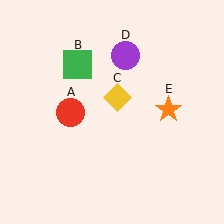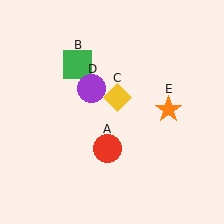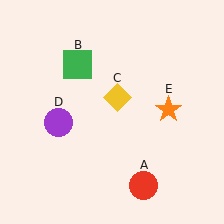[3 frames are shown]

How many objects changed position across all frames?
2 objects changed position: red circle (object A), purple circle (object D).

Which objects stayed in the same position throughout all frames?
Green square (object B) and yellow diamond (object C) and orange star (object E) remained stationary.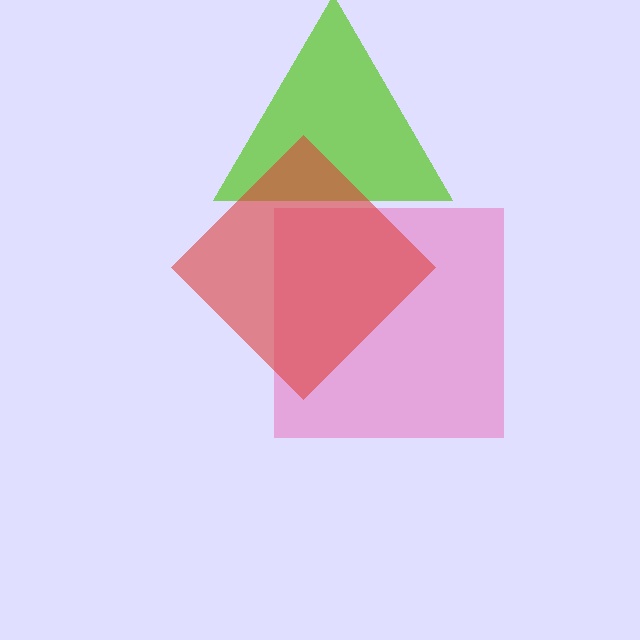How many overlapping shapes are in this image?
There are 3 overlapping shapes in the image.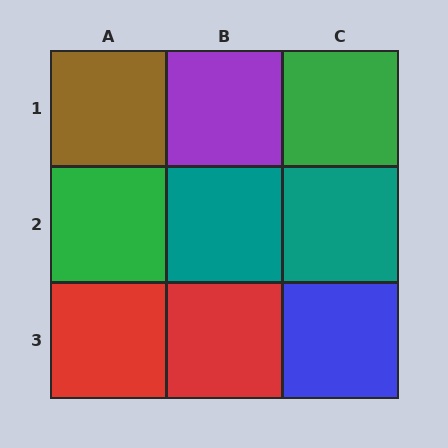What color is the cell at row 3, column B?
Red.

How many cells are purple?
1 cell is purple.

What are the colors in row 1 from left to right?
Brown, purple, green.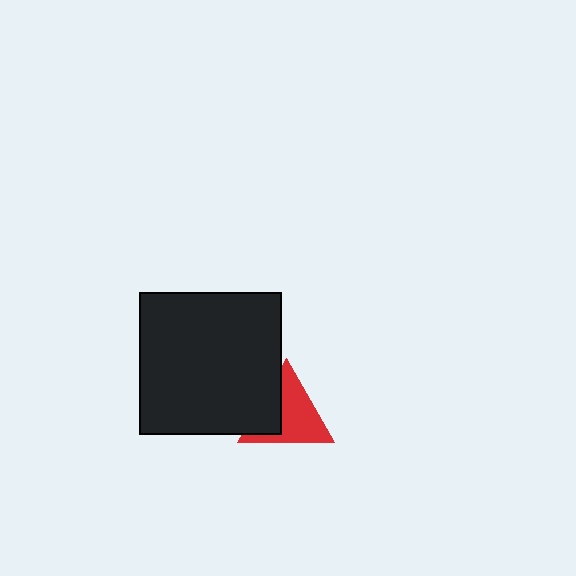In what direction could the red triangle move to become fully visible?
The red triangle could move right. That would shift it out from behind the black square entirely.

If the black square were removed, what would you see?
You would see the complete red triangle.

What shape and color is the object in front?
The object in front is a black square.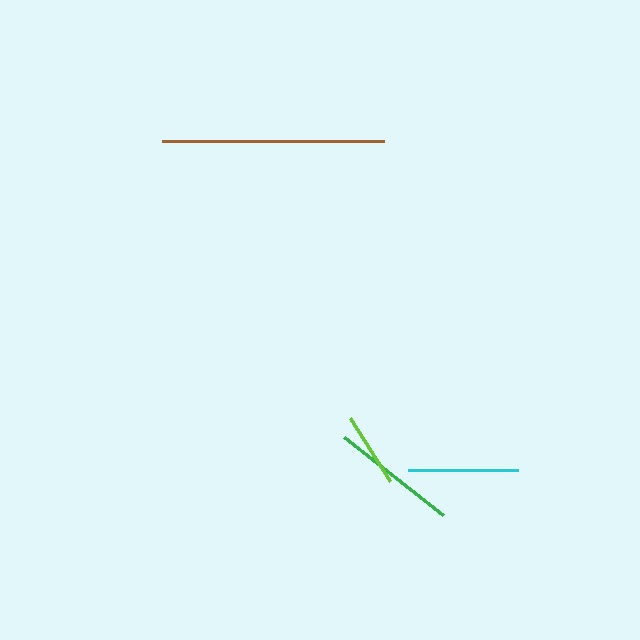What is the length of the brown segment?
The brown segment is approximately 223 pixels long.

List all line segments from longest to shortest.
From longest to shortest: brown, green, cyan, lime.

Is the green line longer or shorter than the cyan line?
The green line is longer than the cyan line.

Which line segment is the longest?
The brown line is the longest at approximately 223 pixels.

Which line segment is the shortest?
The lime line is the shortest at approximately 74 pixels.